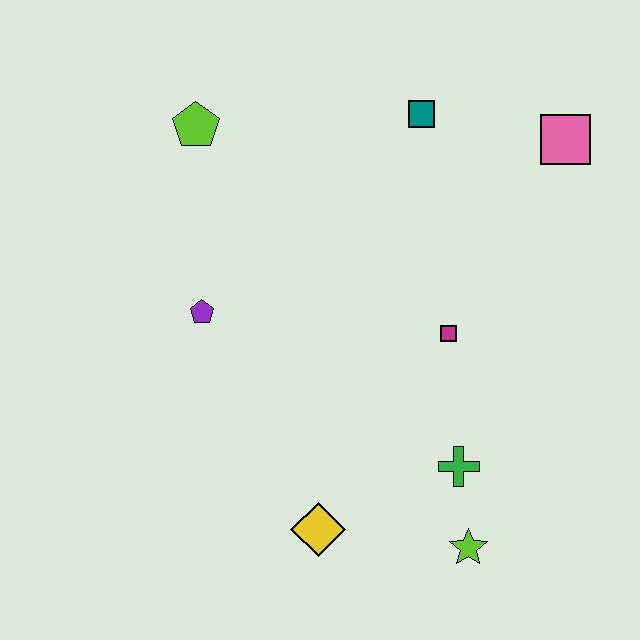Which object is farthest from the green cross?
The lime pentagon is farthest from the green cross.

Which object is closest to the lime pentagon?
The purple pentagon is closest to the lime pentagon.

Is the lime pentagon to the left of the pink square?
Yes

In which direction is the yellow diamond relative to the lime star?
The yellow diamond is to the left of the lime star.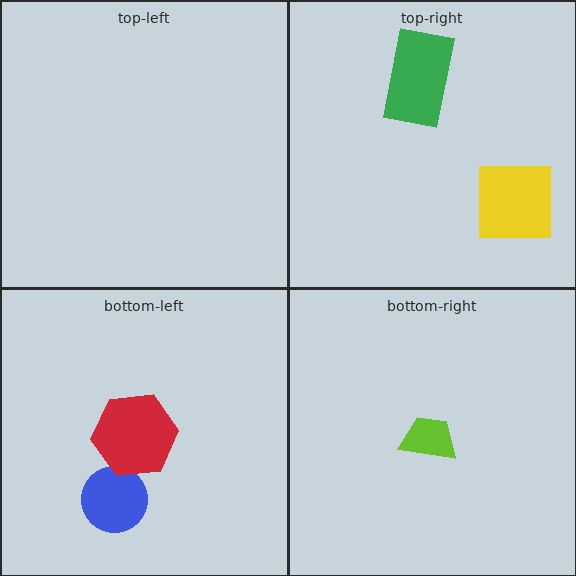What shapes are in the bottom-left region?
The blue circle, the red hexagon.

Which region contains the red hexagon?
The bottom-left region.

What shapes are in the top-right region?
The yellow square, the green rectangle.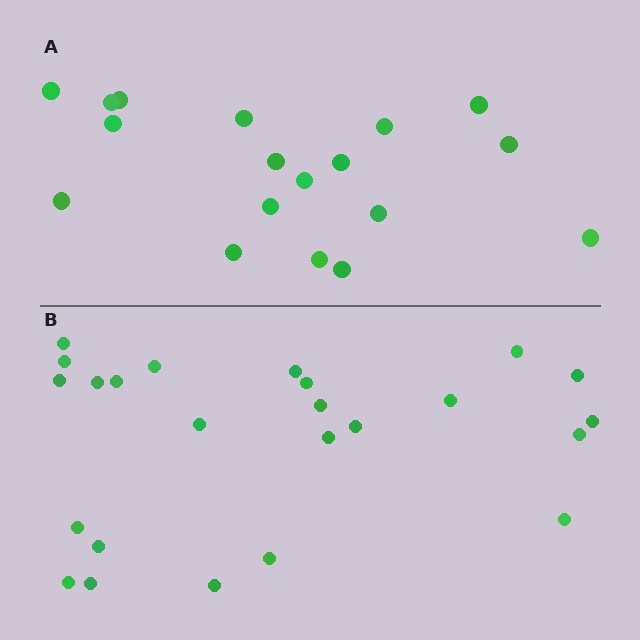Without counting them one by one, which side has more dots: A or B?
Region B (the bottom region) has more dots.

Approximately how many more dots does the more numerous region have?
Region B has about 6 more dots than region A.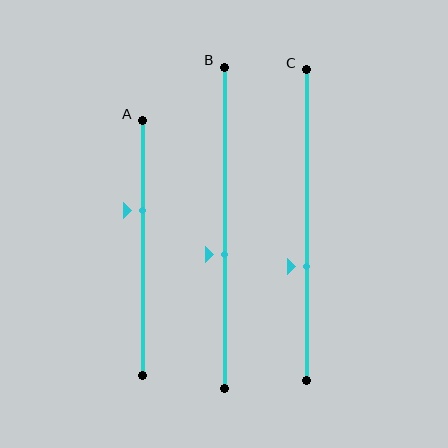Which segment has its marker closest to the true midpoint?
Segment B has its marker closest to the true midpoint.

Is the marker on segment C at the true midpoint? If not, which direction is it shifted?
No, the marker on segment C is shifted downward by about 13% of the segment length.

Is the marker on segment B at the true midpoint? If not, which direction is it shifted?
No, the marker on segment B is shifted downward by about 8% of the segment length.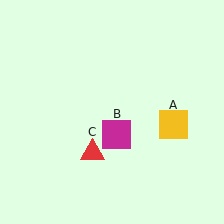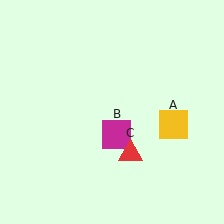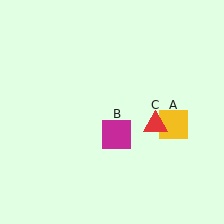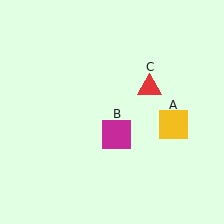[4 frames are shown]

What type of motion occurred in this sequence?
The red triangle (object C) rotated counterclockwise around the center of the scene.